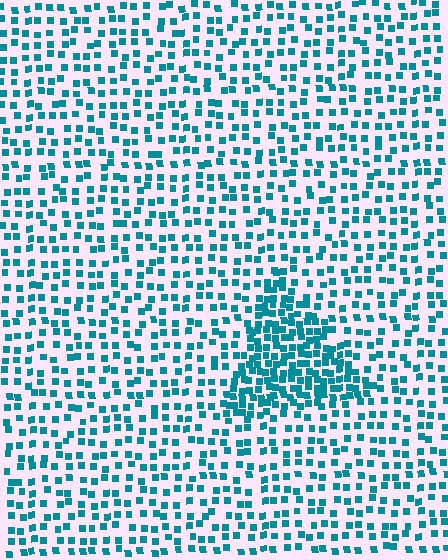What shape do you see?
I see a triangle.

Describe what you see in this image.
The image contains small teal elements arranged at two different densities. A triangle-shaped region is visible where the elements are more densely packed than the surrounding area.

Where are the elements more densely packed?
The elements are more densely packed inside the triangle boundary.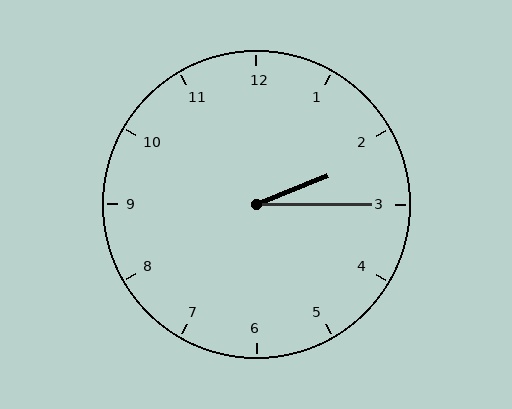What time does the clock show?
2:15.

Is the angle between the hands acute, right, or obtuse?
It is acute.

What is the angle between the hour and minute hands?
Approximately 22 degrees.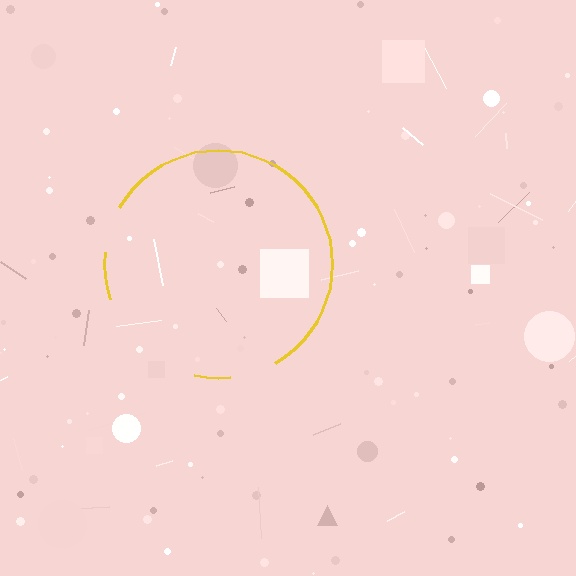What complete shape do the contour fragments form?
The contour fragments form a circle.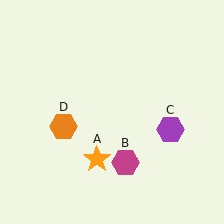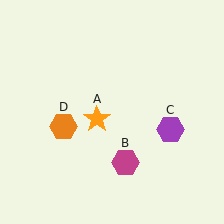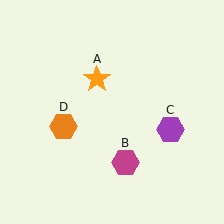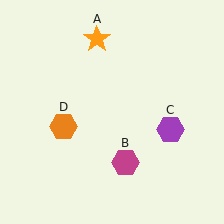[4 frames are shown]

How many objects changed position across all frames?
1 object changed position: orange star (object A).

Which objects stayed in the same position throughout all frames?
Magenta hexagon (object B) and purple hexagon (object C) and orange hexagon (object D) remained stationary.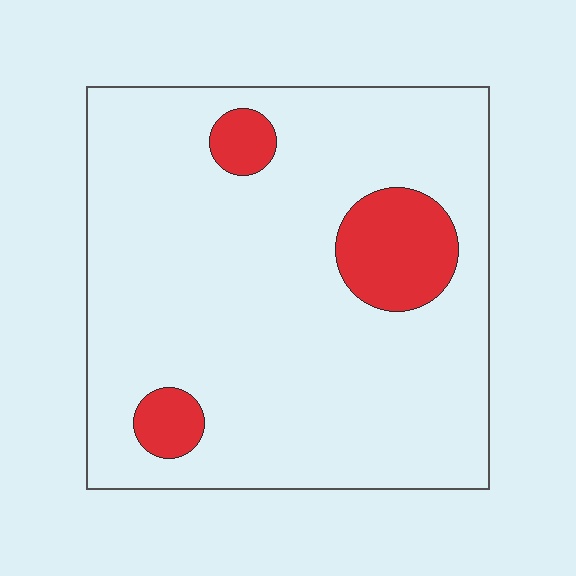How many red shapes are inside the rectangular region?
3.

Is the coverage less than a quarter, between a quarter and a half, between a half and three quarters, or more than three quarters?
Less than a quarter.